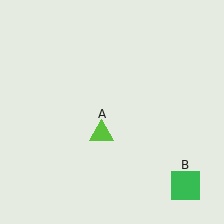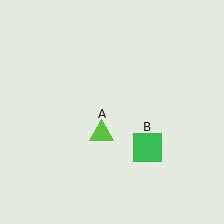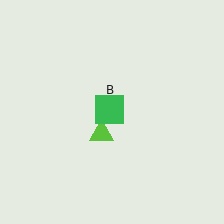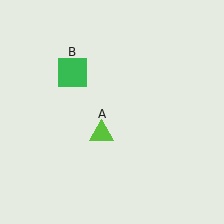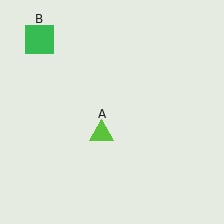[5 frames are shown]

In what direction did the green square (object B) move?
The green square (object B) moved up and to the left.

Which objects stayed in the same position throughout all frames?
Lime triangle (object A) remained stationary.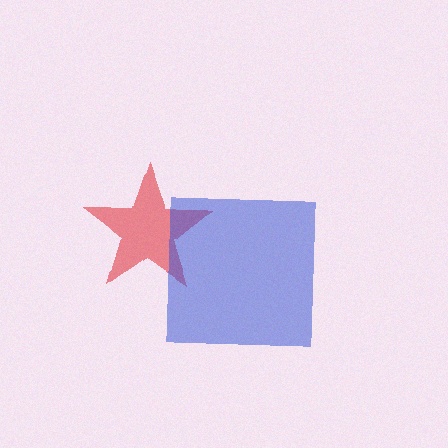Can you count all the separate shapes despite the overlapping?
Yes, there are 2 separate shapes.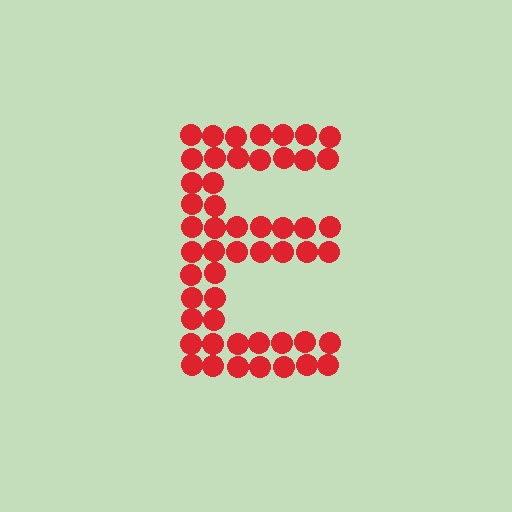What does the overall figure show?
The overall figure shows the letter E.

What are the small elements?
The small elements are circles.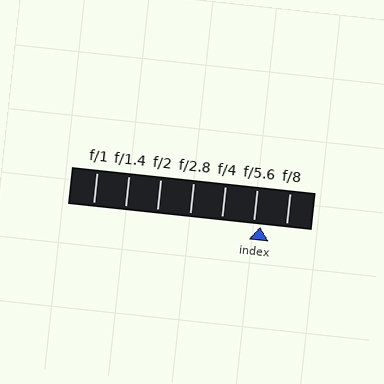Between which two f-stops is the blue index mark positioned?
The index mark is between f/5.6 and f/8.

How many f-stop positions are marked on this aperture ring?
There are 7 f-stop positions marked.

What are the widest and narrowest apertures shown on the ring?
The widest aperture shown is f/1 and the narrowest is f/8.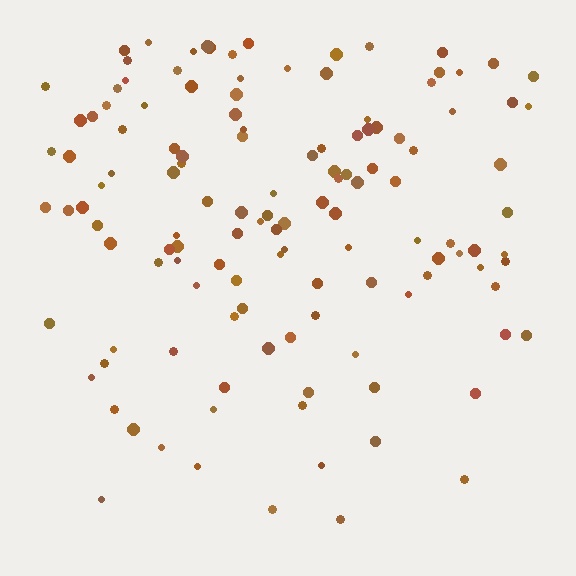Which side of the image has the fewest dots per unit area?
The bottom.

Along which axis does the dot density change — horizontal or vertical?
Vertical.